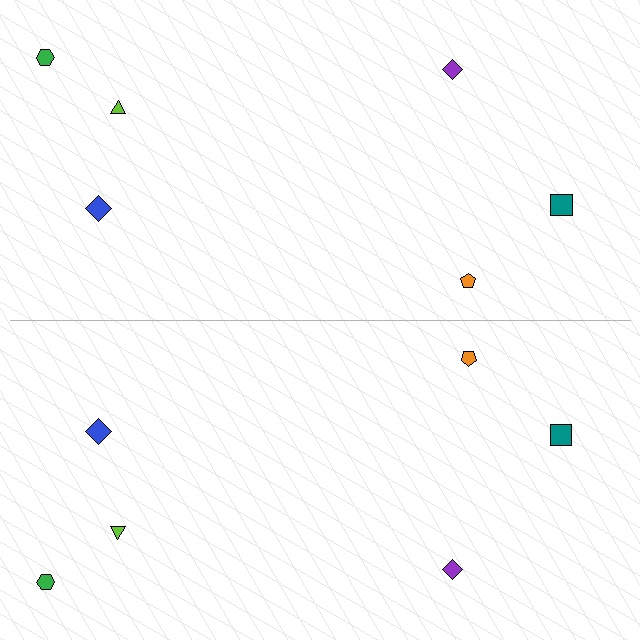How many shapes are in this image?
There are 12 shapes in this image.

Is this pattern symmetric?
Yes, this pattern has bilateral (reflection) symmetry.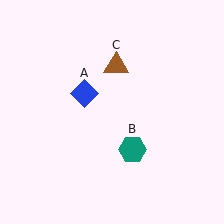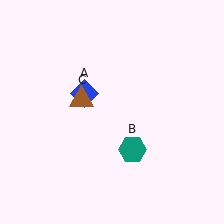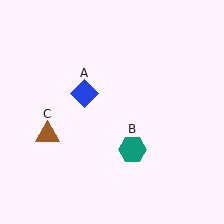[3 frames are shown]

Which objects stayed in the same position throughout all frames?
Blue diamond (object A) and teal hexagon (object B) remained stationary.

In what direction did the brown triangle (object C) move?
The brown triangle (object C) moved down and to the left.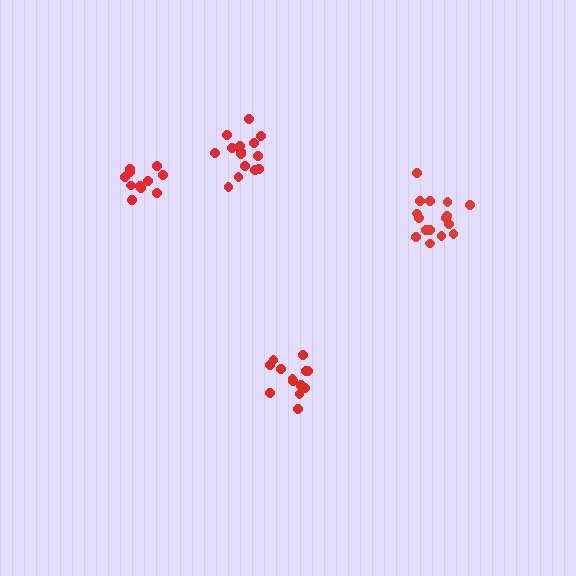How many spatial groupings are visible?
There are 4 spatial groupings.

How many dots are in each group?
Group 1: 11 dots, Group 2: 14 dots, Group 3: 15 dots, Group 4: 16 dots (56 total).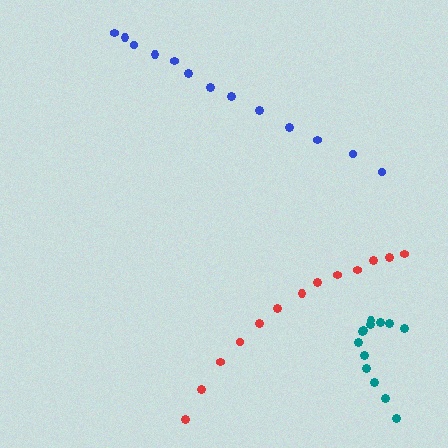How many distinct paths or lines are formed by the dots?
There are 3 distinct paths.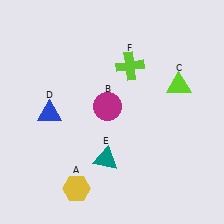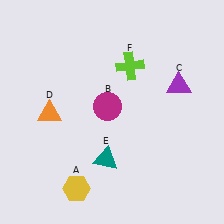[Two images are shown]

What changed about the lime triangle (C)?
In Image 1, C is lime. In Image 2, it changed to purple.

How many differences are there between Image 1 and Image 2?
There are 2 differences between the two images.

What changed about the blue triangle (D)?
In Image 1, D is blue. In Image 2, it changed to orange.